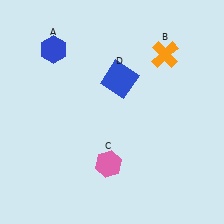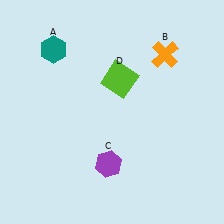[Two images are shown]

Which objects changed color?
A changed from blue to teal. C changed from pink to purple. D changed from blue to lime.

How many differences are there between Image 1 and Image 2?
There are 3 differences between the two images.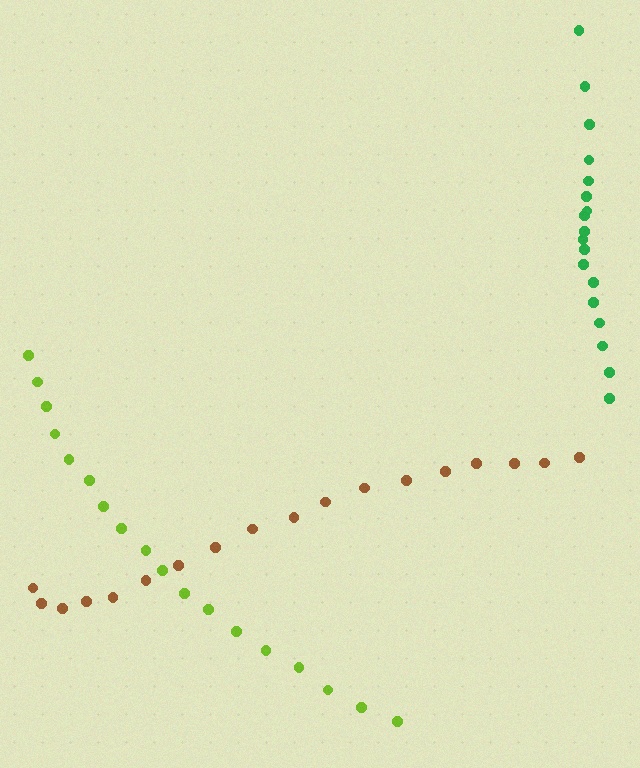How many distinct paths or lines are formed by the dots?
There are 3 distinct paths.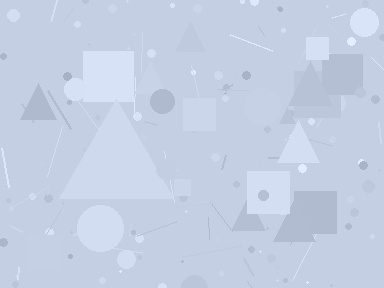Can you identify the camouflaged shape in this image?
The camouflaged shape is a triangle.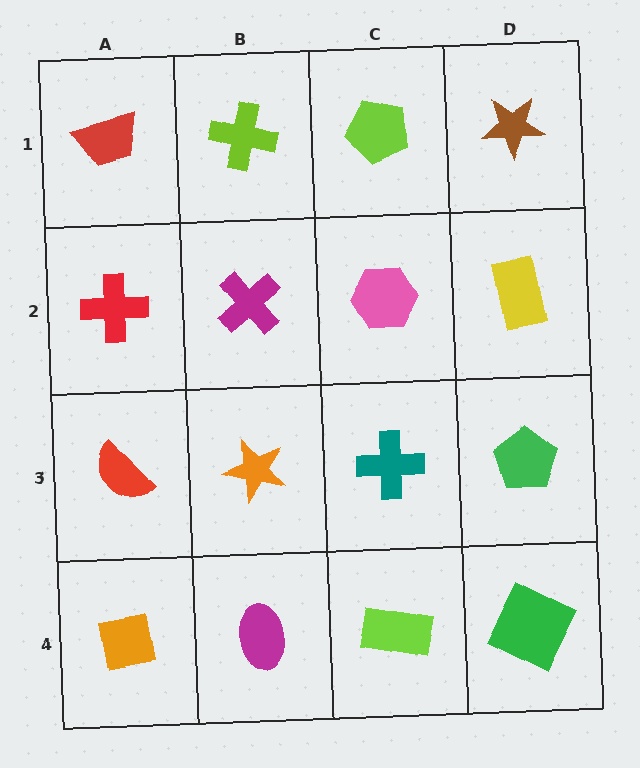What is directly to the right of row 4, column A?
A magenta ellipse.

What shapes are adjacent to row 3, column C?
A pink hexagon (row 2, column C), a lime rectangle (row 4, column C), an orange star (row 3, column B), a green pentagon (row 3, column D).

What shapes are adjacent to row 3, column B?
A magenta cross (row 2, column B), a magenta ellipse (row 4, column B), a red semicircle (row 3, column A), a teal cross (row 3, column C).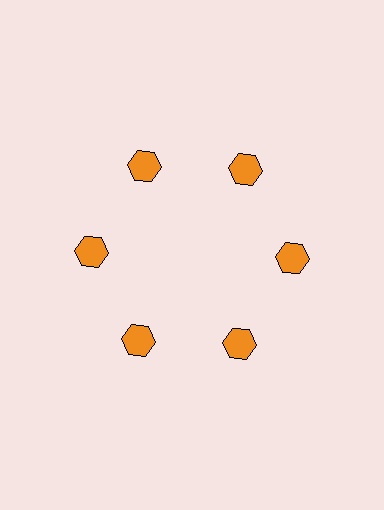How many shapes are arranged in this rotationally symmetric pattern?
There are 6 shapes, arranged in 6 groups of 1.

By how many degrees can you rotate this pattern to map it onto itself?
The pattern maps onto itself every 60 degrees of rotation.